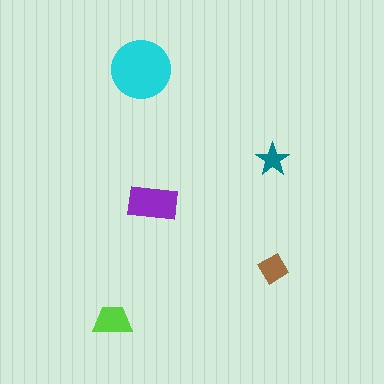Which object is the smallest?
The teal star.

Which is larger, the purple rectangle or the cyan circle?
The cyan circle.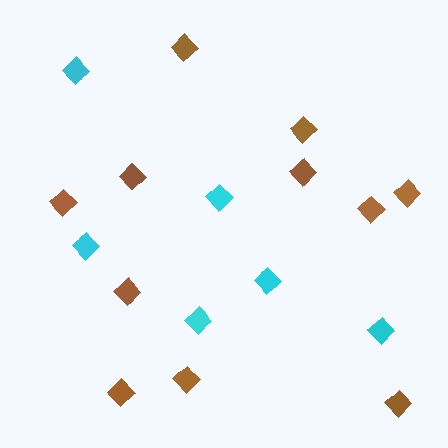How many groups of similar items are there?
There are 2 groups: one group of brown diamonds (11) and one group of cyan diamonds (6).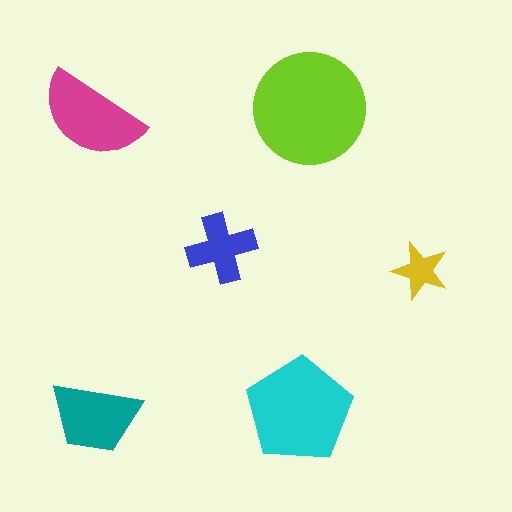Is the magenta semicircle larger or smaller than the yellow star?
Larger.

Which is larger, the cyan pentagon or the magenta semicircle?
The cyan pentagon.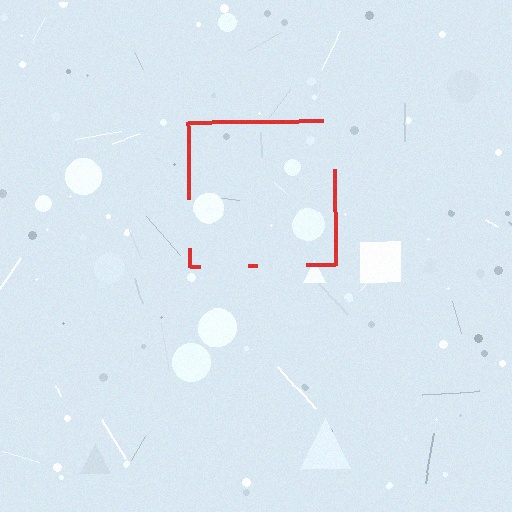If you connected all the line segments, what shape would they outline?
They would outline a square.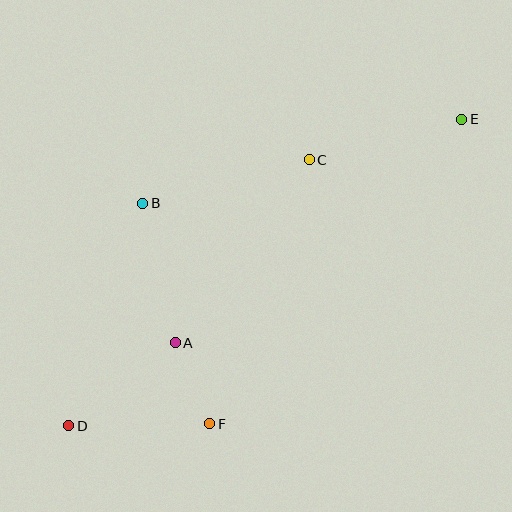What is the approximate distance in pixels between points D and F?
The distance between D and F is approximately 141 pixels.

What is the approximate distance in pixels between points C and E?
The distance between C and E is approximately 158 pixels.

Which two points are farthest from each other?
Points D and E are farthest from each other.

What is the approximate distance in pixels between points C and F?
The distance between C and F is approximately 282 pixels.